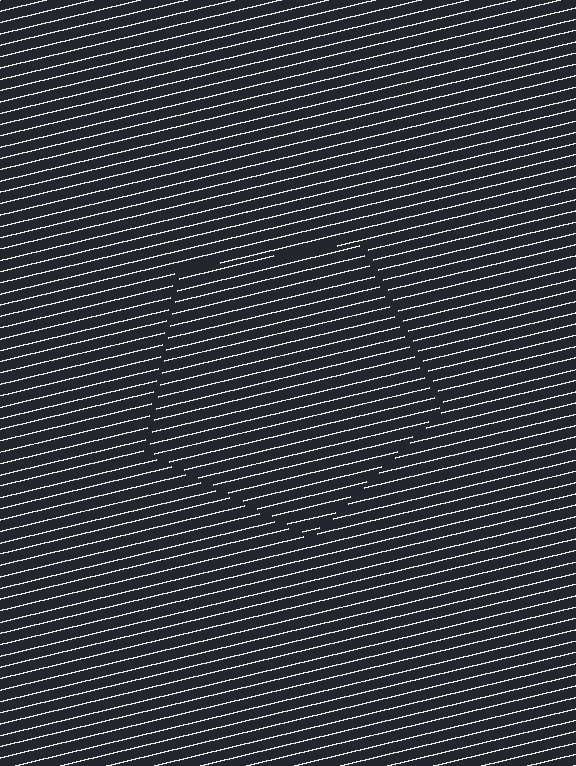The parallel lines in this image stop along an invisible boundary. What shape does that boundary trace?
An illusory pentagon. The interior of the shape contains the same grating, shifted by half a period — the contour is defined by the phase discontinuity where line-ends from the inner and outer gratings abut.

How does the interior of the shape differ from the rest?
The interior of the shape contains the same grating, shifted by half a period — the contour is defined by the phase discontinuity where line-ends from the inner and outer gratings abut.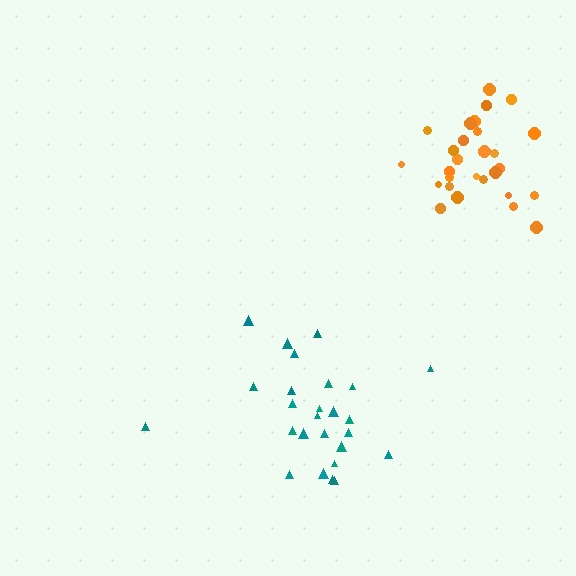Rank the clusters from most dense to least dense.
orange, teal.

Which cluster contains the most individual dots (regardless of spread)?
Orange (29).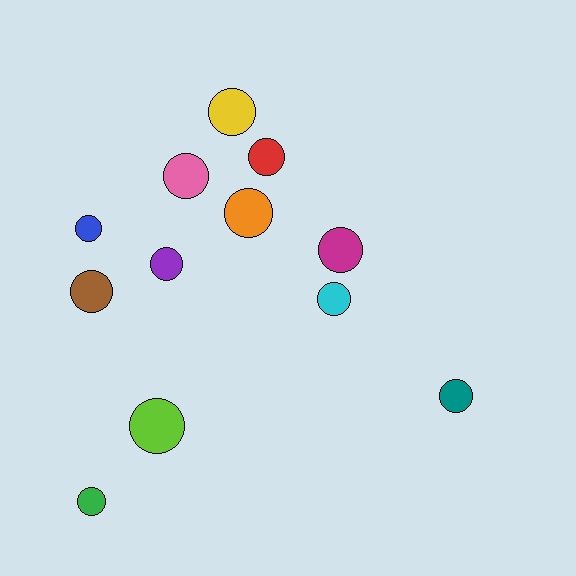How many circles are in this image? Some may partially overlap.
There are 12 circles.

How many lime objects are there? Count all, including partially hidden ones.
There is 1 lime object.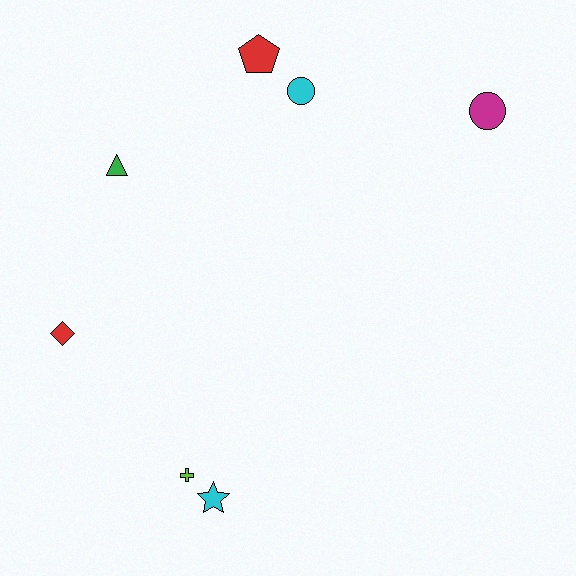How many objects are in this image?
There are 7 objects.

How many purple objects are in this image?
There are no purple objects.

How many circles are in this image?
There are 2 circles.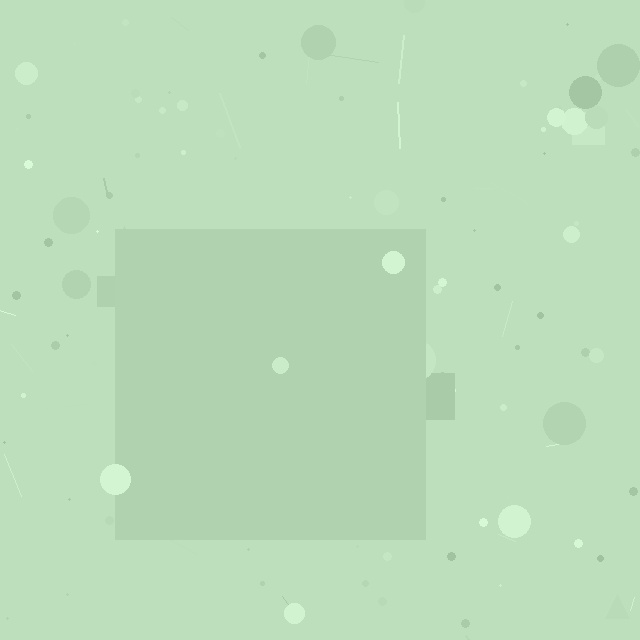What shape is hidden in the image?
A square is hidden in the image.